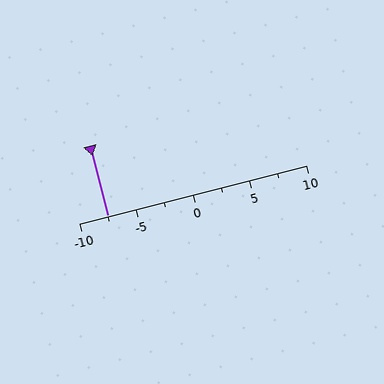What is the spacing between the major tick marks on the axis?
The major ticks are spaced 5 apart.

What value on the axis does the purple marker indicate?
The marker indicates approximately -7.5.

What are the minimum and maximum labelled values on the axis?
The axis runs from -10 to 10.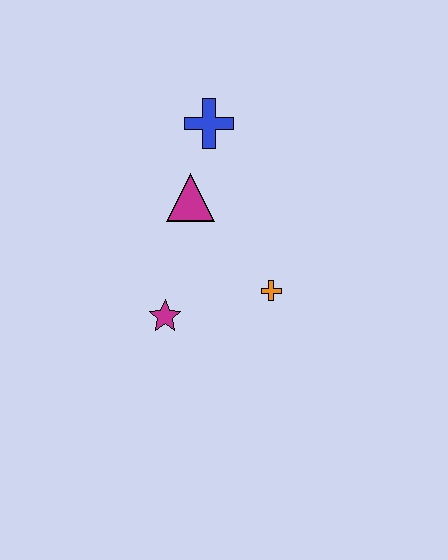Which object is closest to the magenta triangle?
The blue cross is closest to the magenta triangle.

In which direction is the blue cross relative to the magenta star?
The blue cross is above the magenta star.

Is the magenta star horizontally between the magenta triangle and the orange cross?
No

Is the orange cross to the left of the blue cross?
No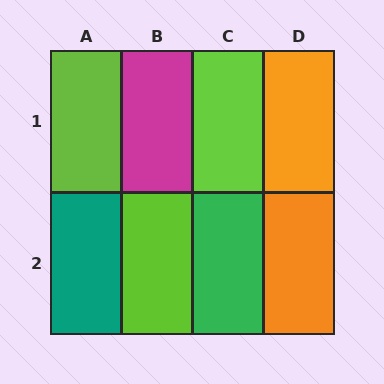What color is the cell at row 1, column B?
Magenta.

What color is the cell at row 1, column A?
Lime.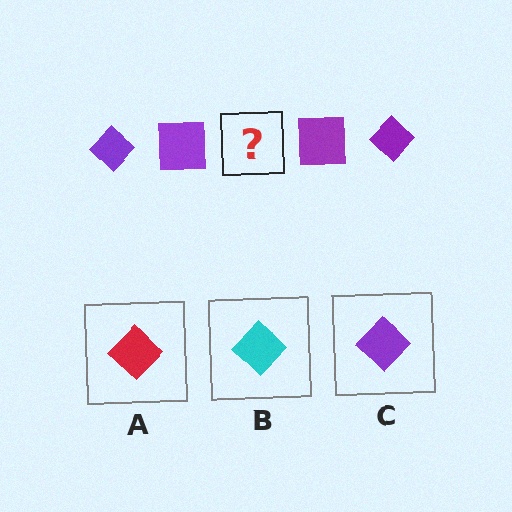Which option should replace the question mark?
Option C.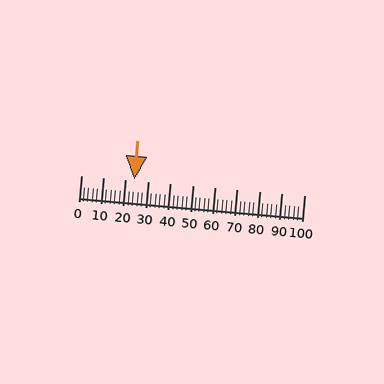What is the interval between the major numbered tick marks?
The major tick marks are spaced 10 units apart.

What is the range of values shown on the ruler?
The ruler shows values from 0 to 100.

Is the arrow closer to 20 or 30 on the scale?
The arrow is closer to 20.